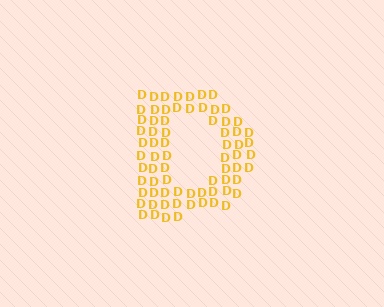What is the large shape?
The large shape is the letter D.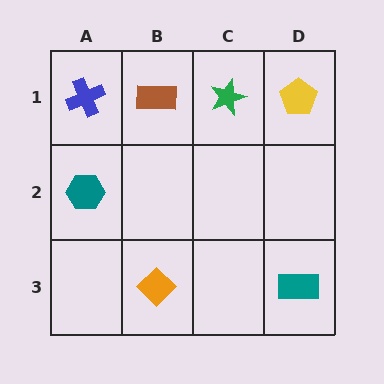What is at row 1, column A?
A blue cross.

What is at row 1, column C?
A green star.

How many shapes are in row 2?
1 shape.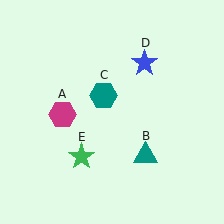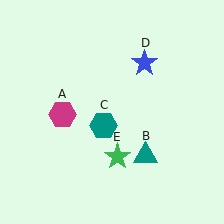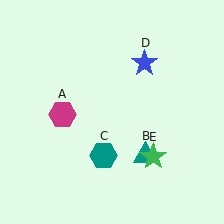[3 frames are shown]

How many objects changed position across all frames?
2 objects changed position: teal hexagon (object C), green star (object E).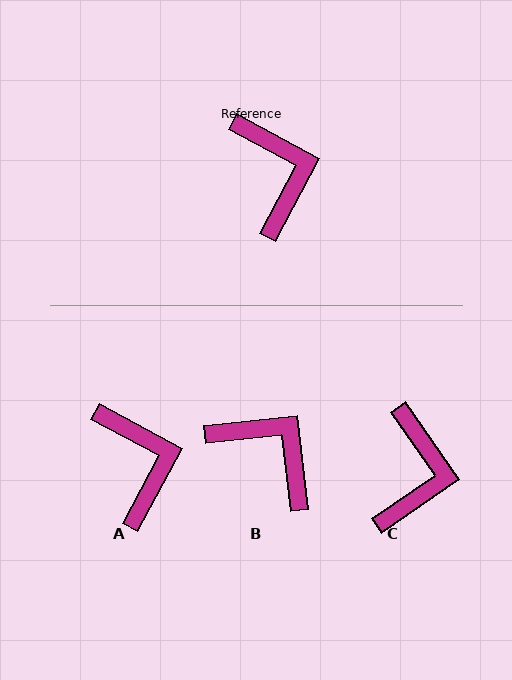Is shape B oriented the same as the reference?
No, it is off by about 34 degrees.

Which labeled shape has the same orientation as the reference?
A.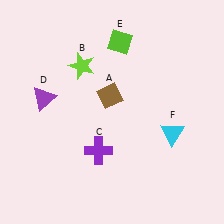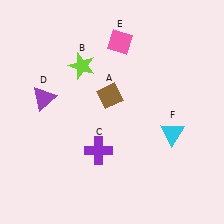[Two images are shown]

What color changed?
The diamond (E) changed from lime in Image 1 to pink in Image 2.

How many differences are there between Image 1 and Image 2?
There is 1 difference between the two images.